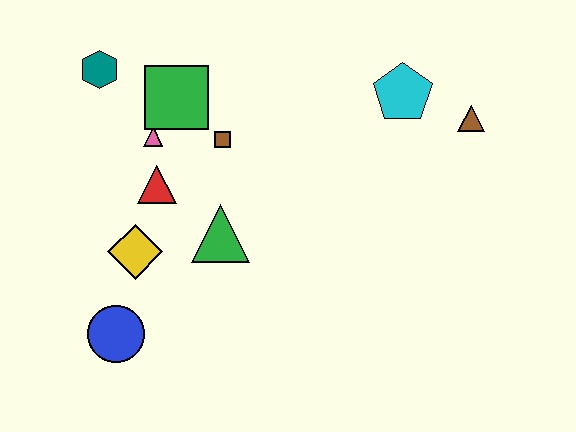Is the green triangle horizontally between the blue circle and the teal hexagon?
No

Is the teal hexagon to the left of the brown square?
Yes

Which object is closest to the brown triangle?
The cyan pentagon is closest to the brown triangle.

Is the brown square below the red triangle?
No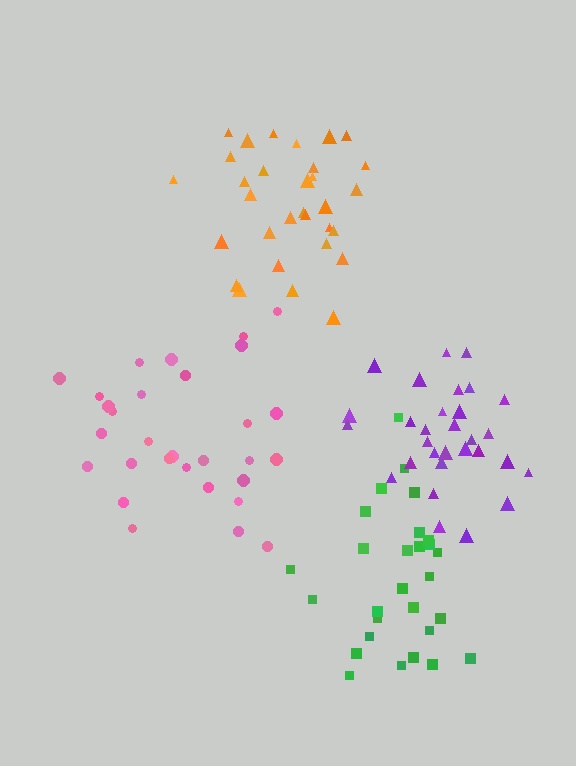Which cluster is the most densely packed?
Purple.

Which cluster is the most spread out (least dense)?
Pink.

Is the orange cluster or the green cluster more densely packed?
Orange.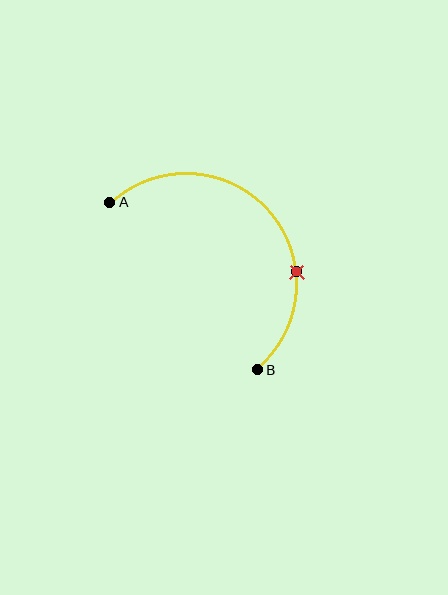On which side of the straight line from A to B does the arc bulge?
The arc bulges above and to the right of the straight line connecting A and B.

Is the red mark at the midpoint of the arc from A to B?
No. The red mark lies on the arc but is closer to endpoint B. The arc midpoint would be at the point on the curve equidistant along the arc from both A and B.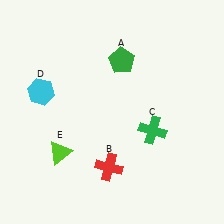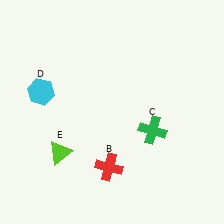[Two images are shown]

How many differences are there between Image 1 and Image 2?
There is 1 difference between the two images.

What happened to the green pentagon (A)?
The green pentagon (A) was removed in Image 2. It was in the top-right area of Image 1.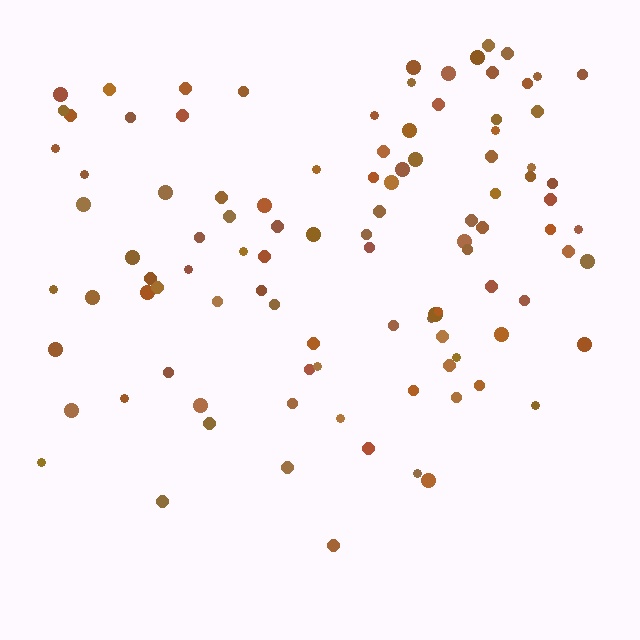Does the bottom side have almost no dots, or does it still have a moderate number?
Still a moderate number, just noticeably fewer than the top.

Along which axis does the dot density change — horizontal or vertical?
Vertical.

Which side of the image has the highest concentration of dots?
The top.